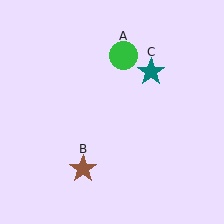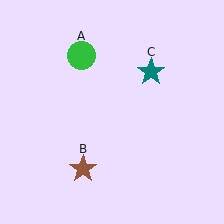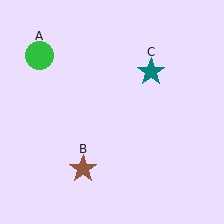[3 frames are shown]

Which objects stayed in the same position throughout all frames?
Brown star (object B) and teal star (object C) remained stationary.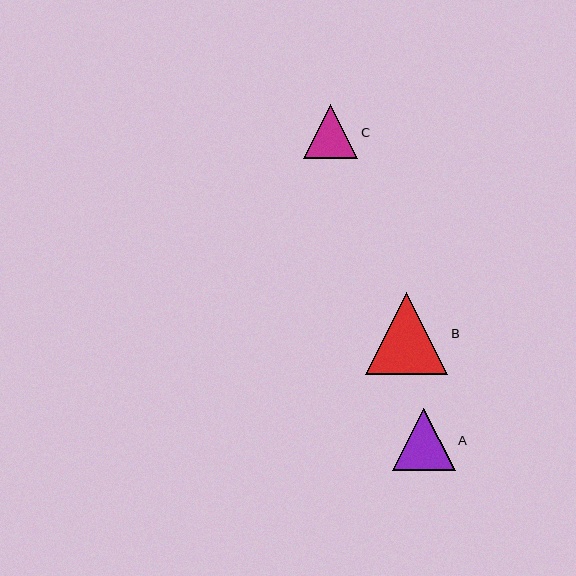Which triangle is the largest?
Triangle B is the largest with a size of approximately 82 pixels.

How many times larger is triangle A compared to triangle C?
Triangle A is approximately 1.2 times the size of triangle C.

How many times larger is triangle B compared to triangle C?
Triangle B is approximately 1.5 times the size of triangle C.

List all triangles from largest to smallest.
From largest to smallest: B, A, C.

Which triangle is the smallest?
Triangle C is the smallest with a size of approximately 54 pixels.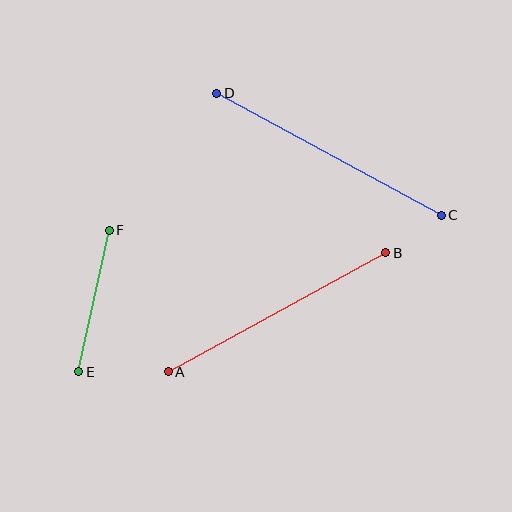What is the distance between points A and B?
The distance is approximately 248 pixels.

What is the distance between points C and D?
The distance is approximately 256 pixels.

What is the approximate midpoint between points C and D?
The midpoint is at approximately (329, 154) pixels.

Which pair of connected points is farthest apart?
Points C and D are farthest apart.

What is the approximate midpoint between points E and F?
The midpoint is at approximately (94, 301) pixels.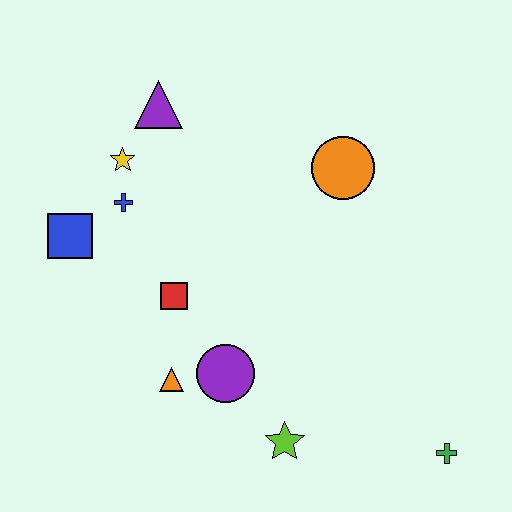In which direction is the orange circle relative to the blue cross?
The orange circle is to the right of the blue cross.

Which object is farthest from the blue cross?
The green cross is farthest from the blue cross.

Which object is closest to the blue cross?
The yellow star is closest to the blue cross.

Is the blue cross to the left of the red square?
Yes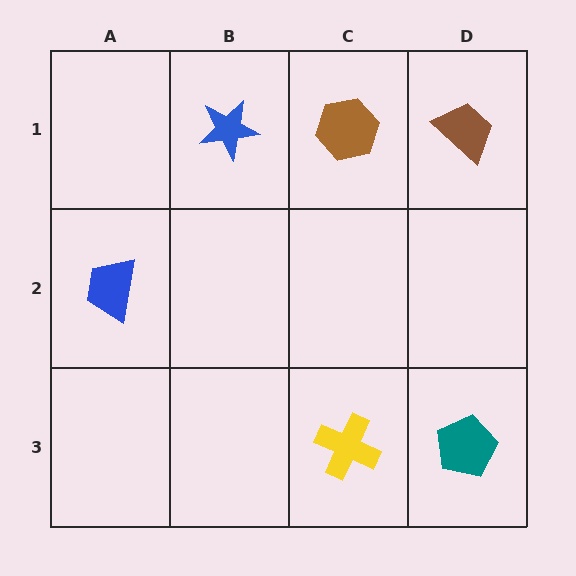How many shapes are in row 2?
1 shape.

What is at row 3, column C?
A yellow cross.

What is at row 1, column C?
A brown hexagon.